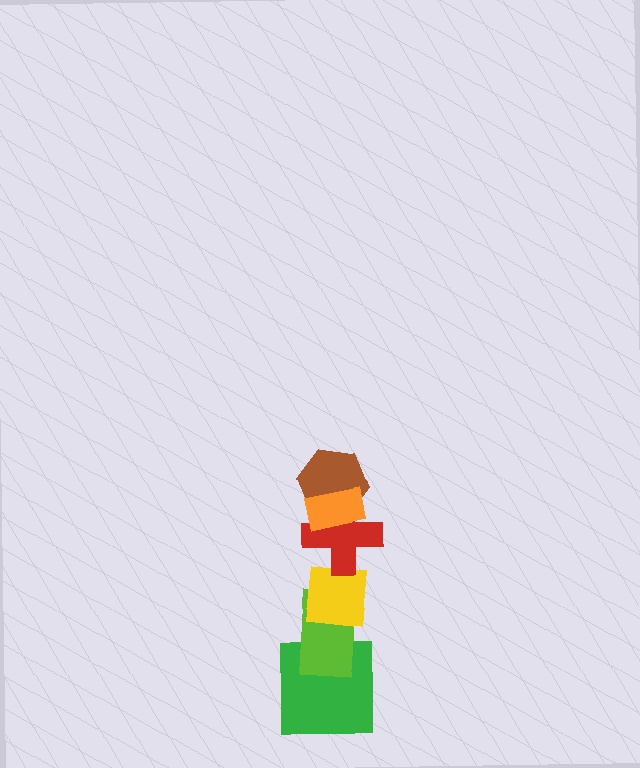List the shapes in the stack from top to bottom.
From top to bottom: the orange rectangle, the brown hexagon, the red cross, the yellow square, the lime rectangle, the green square.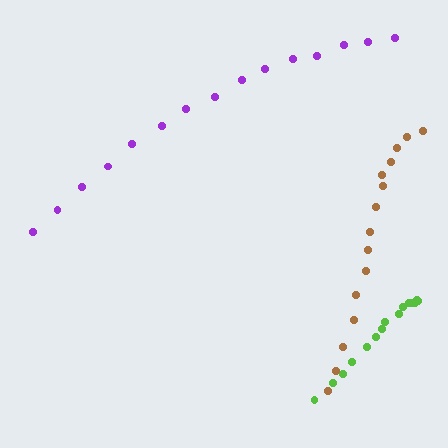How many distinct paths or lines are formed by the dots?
There are 3 distinct paths.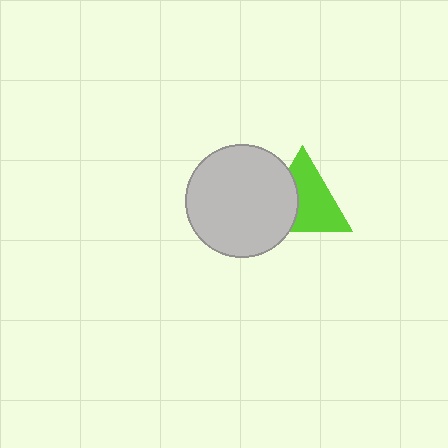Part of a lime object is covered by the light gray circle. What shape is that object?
It is a triangle.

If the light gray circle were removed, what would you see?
You would see the complete lime triangle.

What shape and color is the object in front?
The object in front is a light gray circle.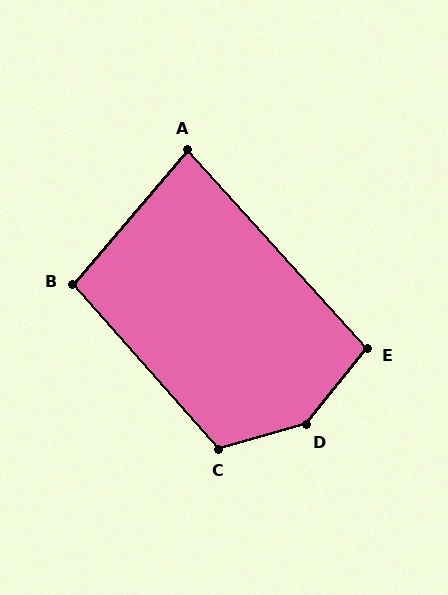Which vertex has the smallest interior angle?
A, at approximately 83 degrees.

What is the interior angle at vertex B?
Approximately 98 degrees (obtuse).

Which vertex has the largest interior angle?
D, at approximately 144 degrees.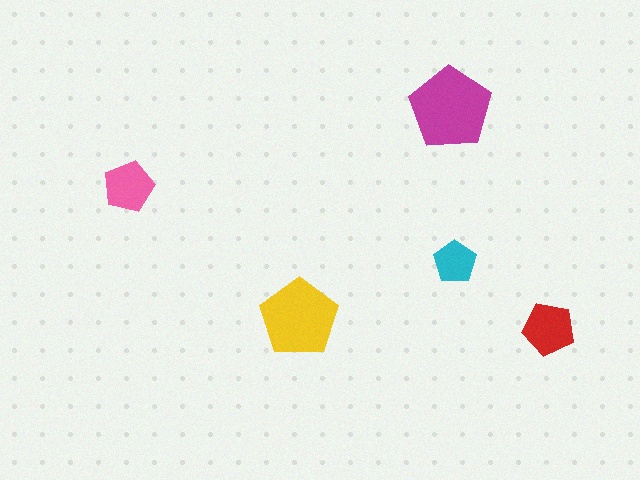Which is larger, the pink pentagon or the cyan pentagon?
The pink one.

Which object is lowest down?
The red pentagon is bottommost.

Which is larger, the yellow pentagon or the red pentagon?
The yellow one.